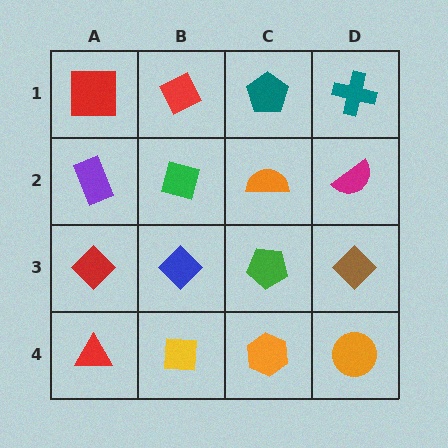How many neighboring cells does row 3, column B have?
4.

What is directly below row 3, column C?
An orange hexagon.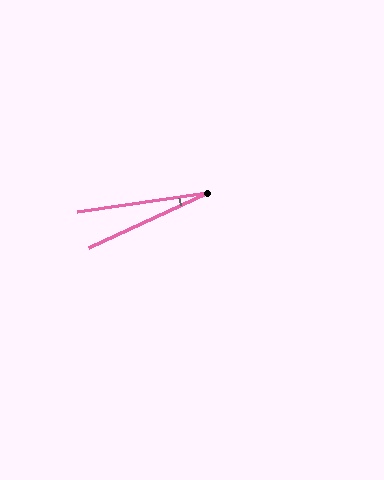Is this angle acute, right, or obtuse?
It is acute.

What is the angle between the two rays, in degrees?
Approximately 17 degrees.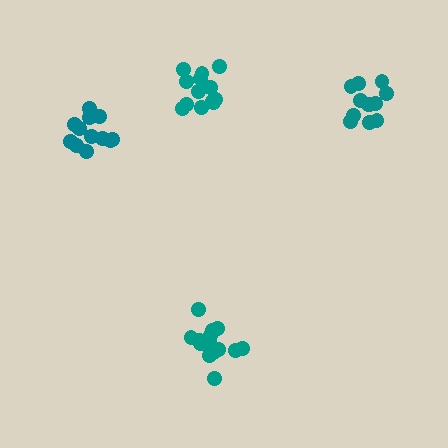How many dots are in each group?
Group 1: 13 dots, Group 2: 15 dots, Group 3: 12 dots, Group 4: 12 dots (52 total).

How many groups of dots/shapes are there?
There are 4 groups.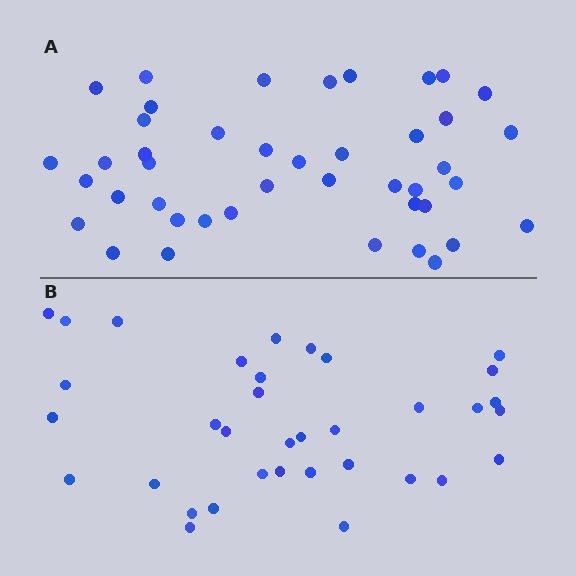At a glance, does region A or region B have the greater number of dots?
Region A (the top region) has more dots.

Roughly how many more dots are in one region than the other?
Region A has roughly 8 or so more dots than region B.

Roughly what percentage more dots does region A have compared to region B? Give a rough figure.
About 25% more.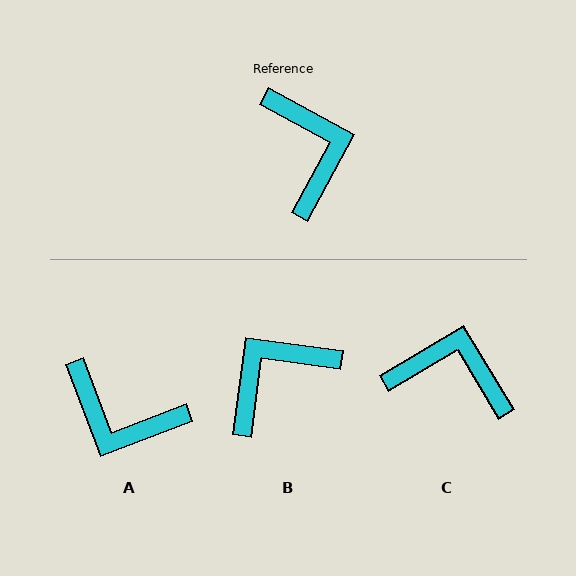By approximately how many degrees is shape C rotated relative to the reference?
Approximately 59 degrees counter-clockwise.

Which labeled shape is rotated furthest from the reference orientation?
A, about 131 degrees away.